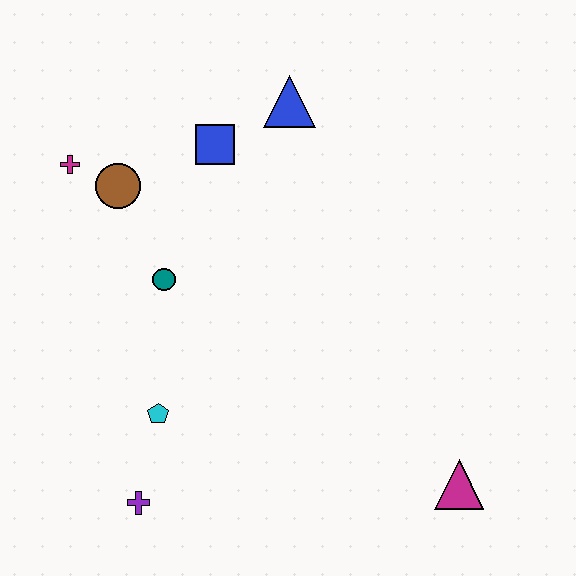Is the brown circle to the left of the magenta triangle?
Yes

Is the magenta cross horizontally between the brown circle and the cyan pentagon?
No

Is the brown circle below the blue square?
Yes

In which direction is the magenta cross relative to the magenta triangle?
The magenta cross is to the left of the magenta triangle.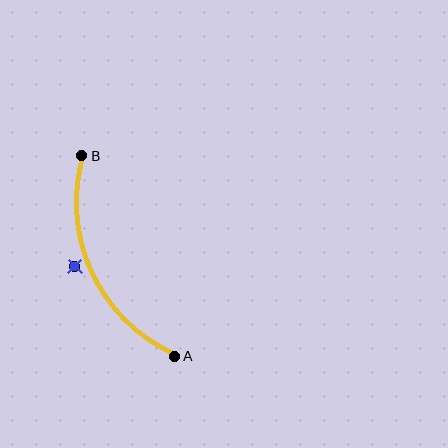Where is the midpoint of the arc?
The arc midpoint is the point on the curve farthest from the straight line joining A and B. It sits to the left of that line.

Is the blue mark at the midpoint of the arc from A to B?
No — the blue mark does not lie on the arc at all. It sits slightly outside the curve.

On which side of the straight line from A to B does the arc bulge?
The arc bulges to the left of the straight line connecting A and B.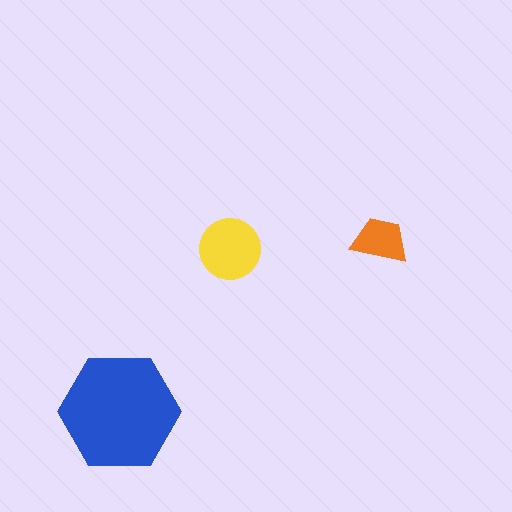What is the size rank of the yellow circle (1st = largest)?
2nd.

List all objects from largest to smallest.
The blue hexagon, the yellow circle, the orange trapezoid.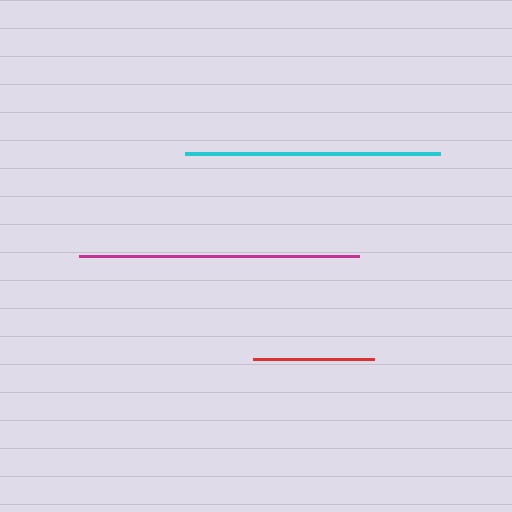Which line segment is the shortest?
The red line is the shortest at approximately 121 pixels.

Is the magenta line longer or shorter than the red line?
The magenta line is longer than the red line.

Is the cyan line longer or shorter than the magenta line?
The magenta line is longer than the cyan line.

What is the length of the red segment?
The red segment is approximately 121 pixels long.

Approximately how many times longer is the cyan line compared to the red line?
The cyan line is approximately 2.1 times the length of the red line.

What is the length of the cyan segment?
The cyan segment is approximately 255 pixels long.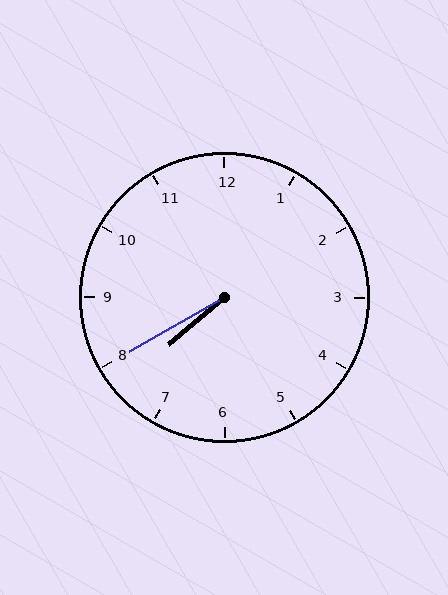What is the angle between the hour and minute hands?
Approximately 10 degrees.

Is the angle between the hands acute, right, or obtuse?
It is acute.